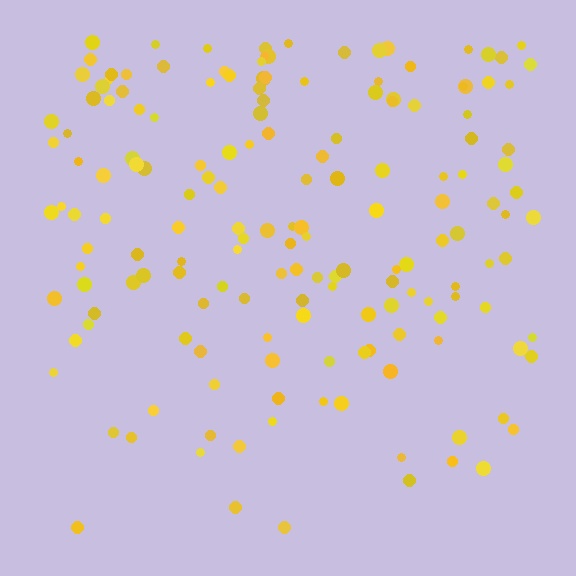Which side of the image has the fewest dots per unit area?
The bottom.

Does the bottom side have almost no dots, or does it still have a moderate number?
Still a moderate number, just noticeably fewer than the top.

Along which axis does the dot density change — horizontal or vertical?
Vertical.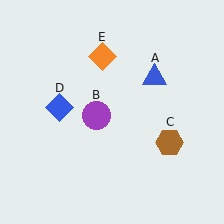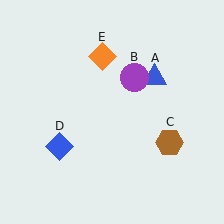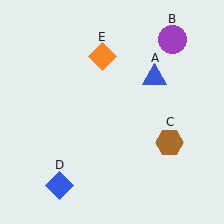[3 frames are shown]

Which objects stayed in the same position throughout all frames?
Blue triangle (object A) and brown hexagon (object C) and orange diamond (object E) remained stationary.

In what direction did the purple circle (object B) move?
The purple circle (object B) moved up and to the right.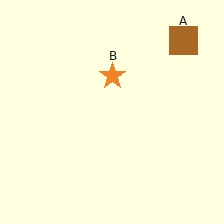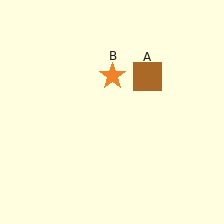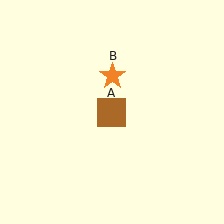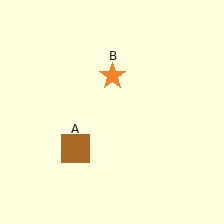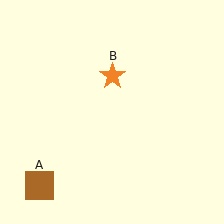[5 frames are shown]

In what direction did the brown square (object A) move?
The brown square (object A) moved down and to the left.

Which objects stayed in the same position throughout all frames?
Orange star (object B) remained stationary.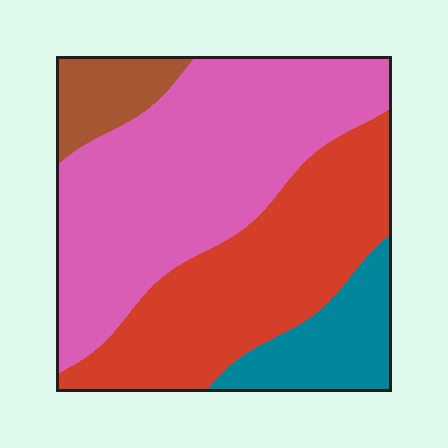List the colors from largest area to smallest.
From largest to smallest: pink, red, teal, brown.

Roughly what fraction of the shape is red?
Red covers about 35% of the shape.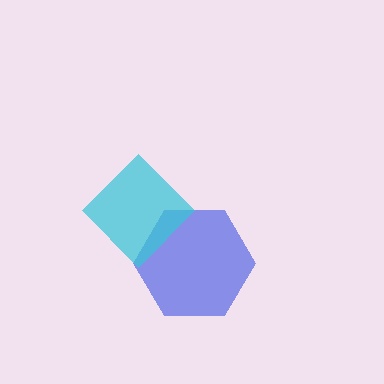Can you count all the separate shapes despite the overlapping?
Yes, there are 2 separate shapes.